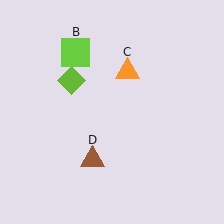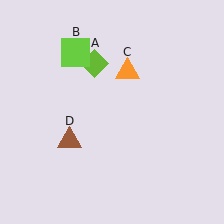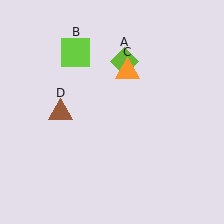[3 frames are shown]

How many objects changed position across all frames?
2 objects changed position: lime diamond (object A), brown triangle (object D).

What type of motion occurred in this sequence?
The lime diamond (object A), brown triangle (object D) rotated clockwise around the center of the scene.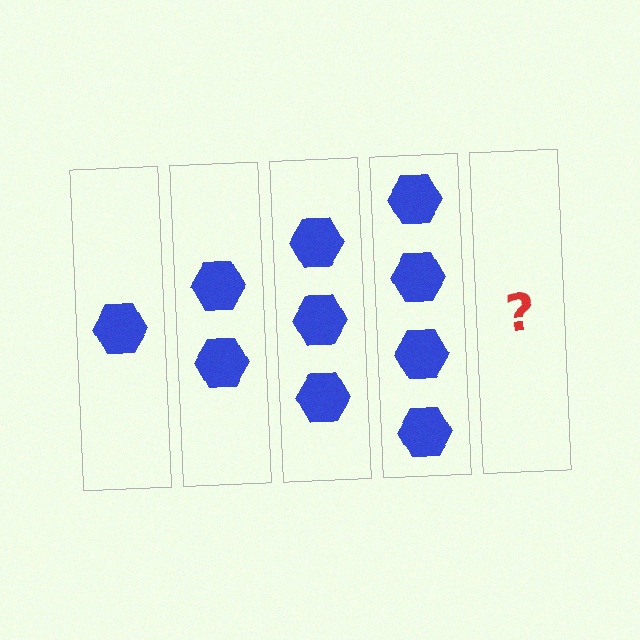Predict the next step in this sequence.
The next step is 5 hexagons.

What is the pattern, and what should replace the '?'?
The pattern is that each step adds one more hexagon. The '?' should be 5 hexagons.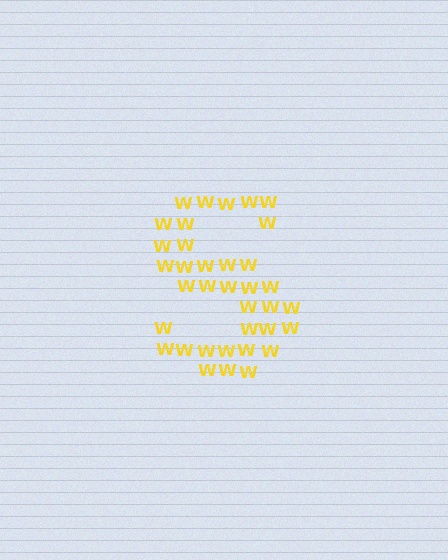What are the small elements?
The small elements are letter W's.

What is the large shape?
The large shape is the letter S.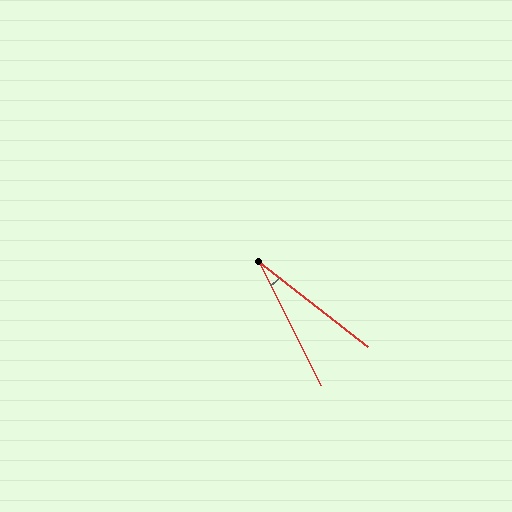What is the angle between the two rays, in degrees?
Approximately 26 degrees.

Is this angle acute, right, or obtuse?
It is acute.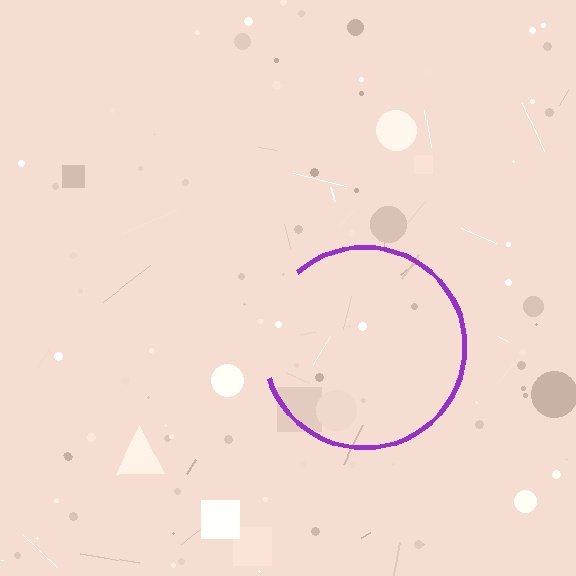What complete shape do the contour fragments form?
The contour fragments form a circle.